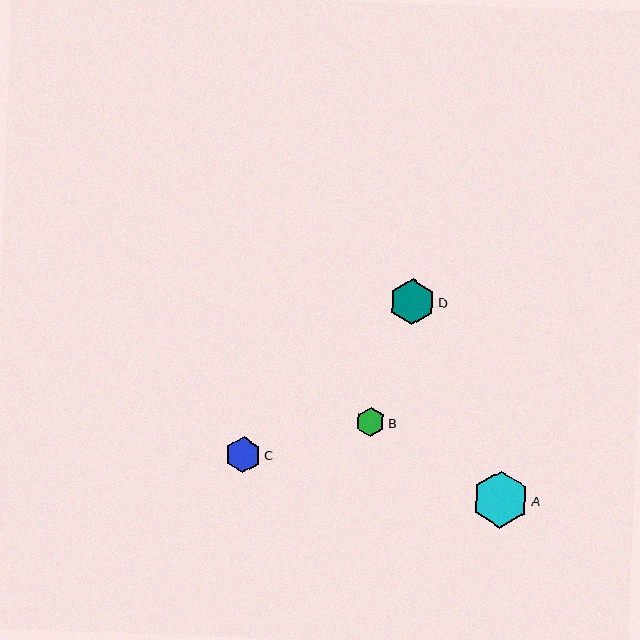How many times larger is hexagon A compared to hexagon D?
Hexagon A is approximately 1.2 times the size of hexagon D.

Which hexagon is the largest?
Hexagon A is the largest with a size of approximately 57 pixels.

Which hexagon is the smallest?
Hexagon B is the smallest with a size of approximately 29 pixels.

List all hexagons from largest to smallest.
From largest to smallest: A, D, C, B.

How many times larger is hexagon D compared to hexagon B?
Hexagon D is approximately 1.6 times the size of hexagon B.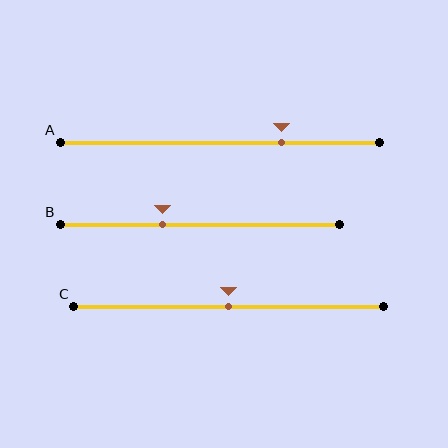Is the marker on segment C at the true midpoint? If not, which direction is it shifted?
Yes, the marker on segment C is at the true midpoint.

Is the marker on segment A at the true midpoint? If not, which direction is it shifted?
No, the marker on segment A is shifted to the right by about 19% of the segment length.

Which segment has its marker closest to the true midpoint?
Segment C has its marker closest to the true midpoint.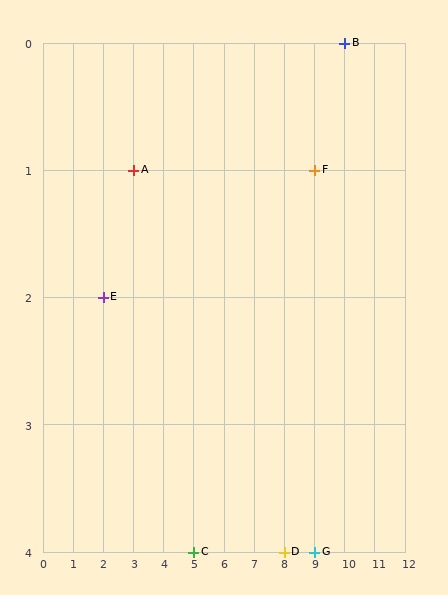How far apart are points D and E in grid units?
Points D and E are 6 columns and 2 rows apart (about 6.3 grid units diagonally).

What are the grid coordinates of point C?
Point C is at grid coordinates (5, 4).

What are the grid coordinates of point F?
Point F is at grid coordinates (9, 1).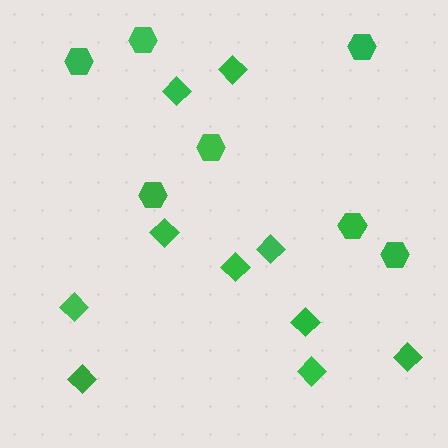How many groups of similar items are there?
There are 2 groups: one group of hexagons (7) and one group of diamonds (10).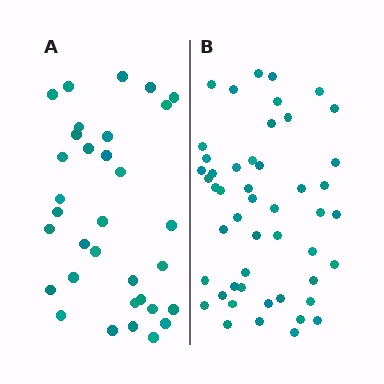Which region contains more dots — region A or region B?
Region B (the right region) has more dots.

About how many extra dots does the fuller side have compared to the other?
Region B has approximately 15 more dots than region A.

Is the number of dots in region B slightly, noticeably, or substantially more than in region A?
Region B has substantially more. The ratio is roughly 1.5 to 1.